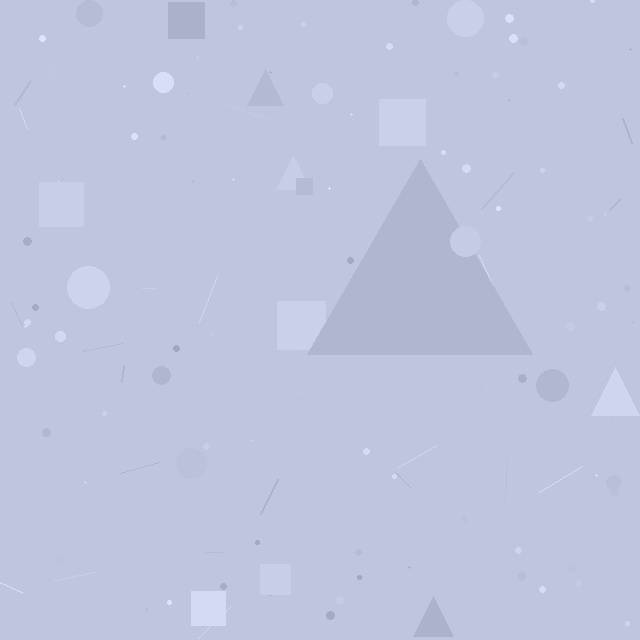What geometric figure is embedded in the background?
A triangle is embedded in the background.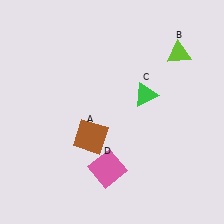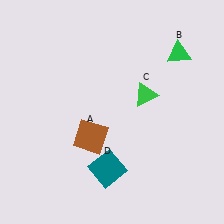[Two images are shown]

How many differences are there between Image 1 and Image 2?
There are 2 differences between the two images.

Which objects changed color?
B changed from lime to green. D changed from pink to teal.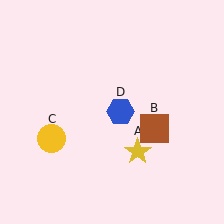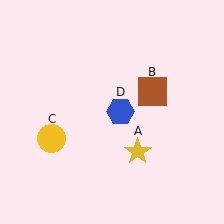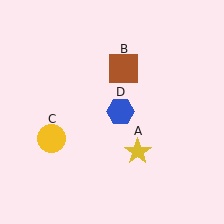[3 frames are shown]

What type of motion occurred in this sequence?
The brown square (object B) rotated counterclockwise around the center of the scene.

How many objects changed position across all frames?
1 object changed position: brown square (object B).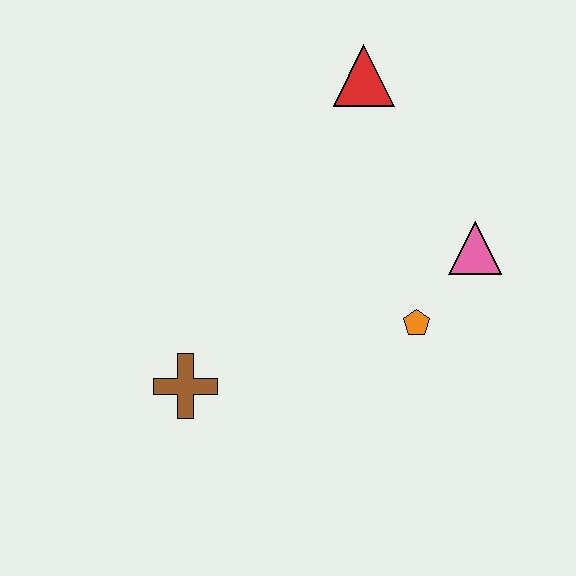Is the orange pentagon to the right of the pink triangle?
No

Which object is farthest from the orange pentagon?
The red triangle is farthest from the orange pentagon.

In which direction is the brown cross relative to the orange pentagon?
The brown cross is to the left of the orange pentagon.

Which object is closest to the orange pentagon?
The pink triangle is closest to the orange pentagon.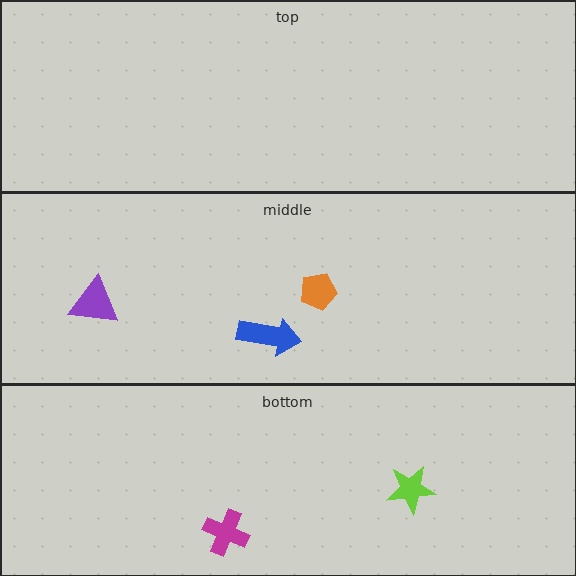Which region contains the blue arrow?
The middle region.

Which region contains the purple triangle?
The middle region.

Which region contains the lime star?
The bottom region.